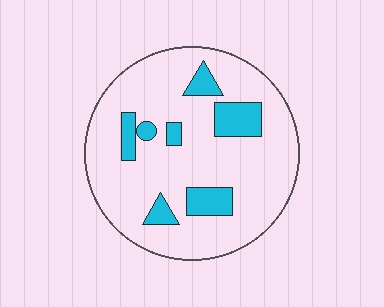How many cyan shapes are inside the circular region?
7.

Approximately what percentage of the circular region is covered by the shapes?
Approximately 15%.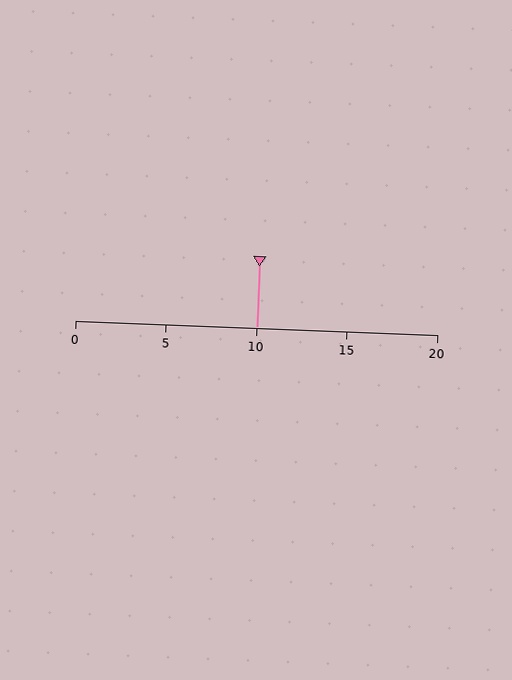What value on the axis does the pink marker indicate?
The marker indicates approximately 10.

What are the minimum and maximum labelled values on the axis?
The axis runs from 0 to 20.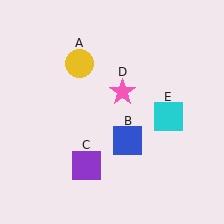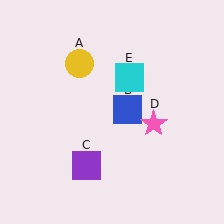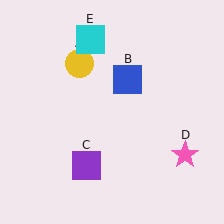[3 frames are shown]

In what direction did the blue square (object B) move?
The blue square (object B) moved up.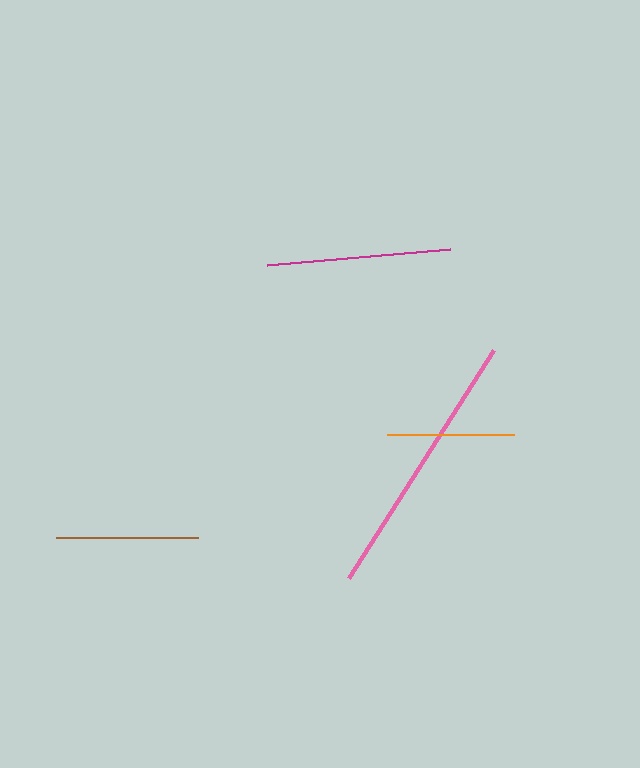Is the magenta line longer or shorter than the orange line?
The magenta line is longer than the orange line.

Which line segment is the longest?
The pink line is the longest at approximately 271 pixels.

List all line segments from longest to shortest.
From longest to shortest: pink, magenta, brown, orange.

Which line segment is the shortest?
The orange line is the shortest at approximately 127 pixels.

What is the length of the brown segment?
The brown segment is approximately 142 pixels long.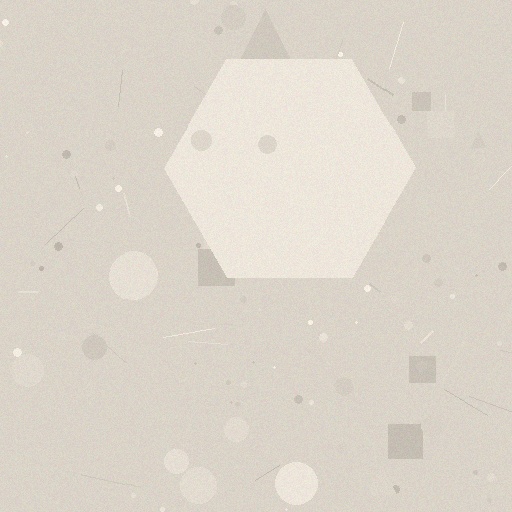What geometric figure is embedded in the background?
A hexagon is embedded in the background.